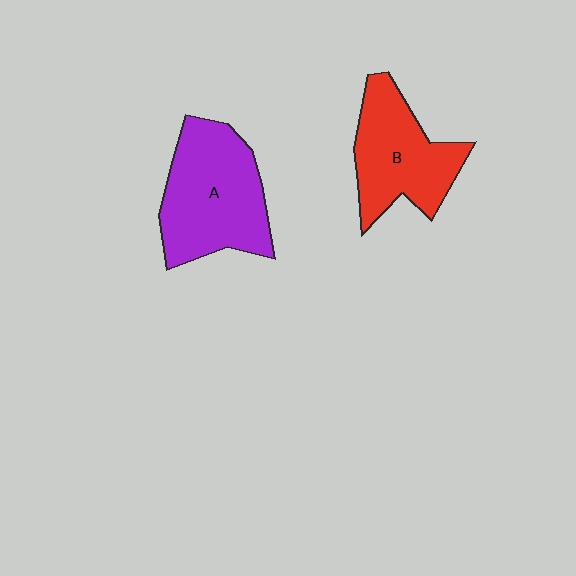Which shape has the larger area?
Shape A (purple).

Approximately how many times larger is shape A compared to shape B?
Approximately 1.2 times.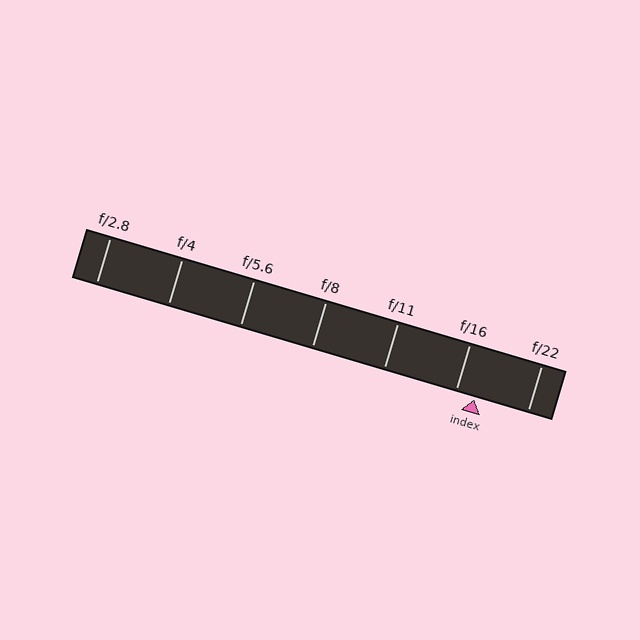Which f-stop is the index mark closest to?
The index mark is closest to f/16.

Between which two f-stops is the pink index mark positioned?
The index mark is between f/16 and f/22.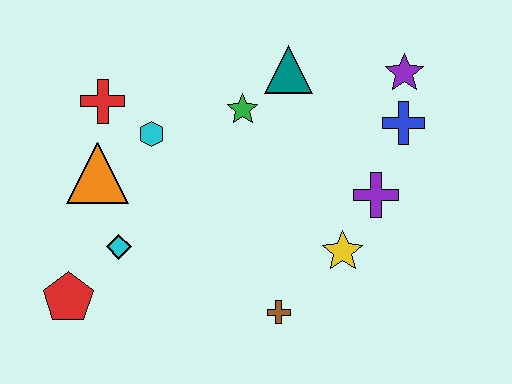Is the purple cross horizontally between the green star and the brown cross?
No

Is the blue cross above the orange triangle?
Yes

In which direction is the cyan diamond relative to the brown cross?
The cyan diamond is to the left of the brown cross.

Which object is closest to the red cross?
The cyan hexagon is closest to the red cross.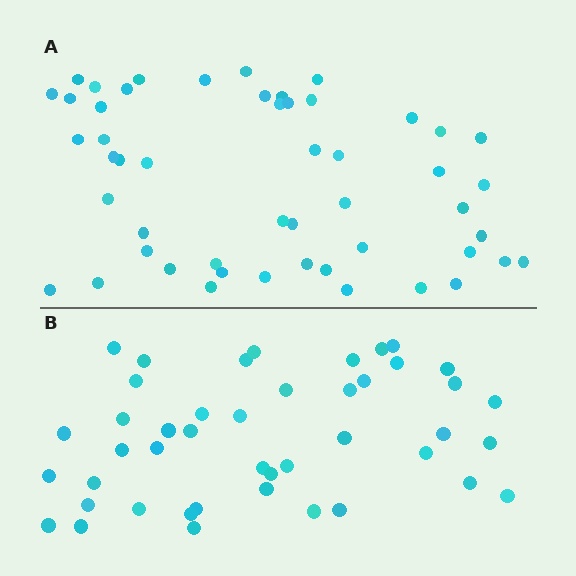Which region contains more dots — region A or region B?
Region A (the top region) has more dots.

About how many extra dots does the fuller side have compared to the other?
Region A has roughly 8 or so more dots than region B.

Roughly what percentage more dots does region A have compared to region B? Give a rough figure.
About 15% more.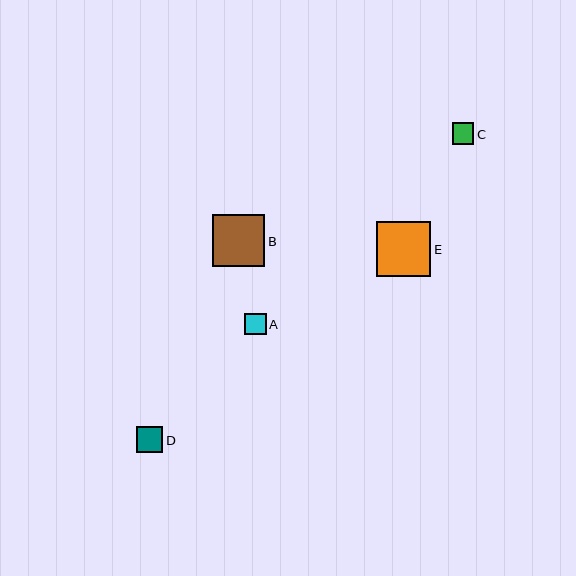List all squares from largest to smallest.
From largest to smallest: E, B, D, A, C.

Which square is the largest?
Square E is the largest with a size of approximately 55 pixels.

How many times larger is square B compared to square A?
Square B is approximately 2.4 times the size of square A.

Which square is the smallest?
Square C is the smallest with a size of approximately 21 pixels.